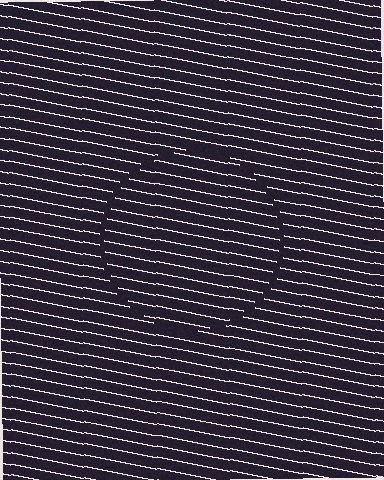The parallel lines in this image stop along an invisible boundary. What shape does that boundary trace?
An illusory circle. The interior of the shape contains the same grating, shifted by half a period — the contour is defined by the phase discontinuity where line-ends from the inner and outer gratings abut.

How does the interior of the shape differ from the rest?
The interior of the shape contains the same grating, shifted by half a period — the contour is defined by the phase discontinuity where line-ends from the inner and outer gratings abut.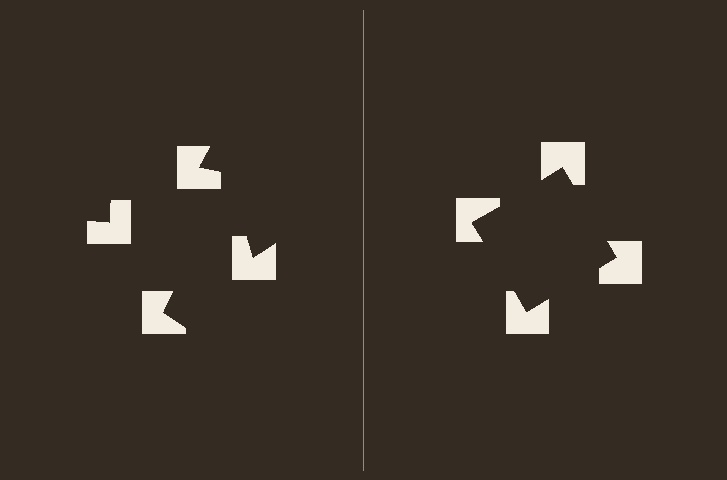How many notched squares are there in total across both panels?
8 — 4 on each side.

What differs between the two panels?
The notched squares are positioned identically on both sides; only the wedge orientations differ. On the right they align to a square; on the left they are misaligned.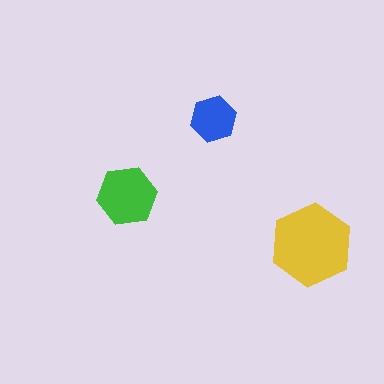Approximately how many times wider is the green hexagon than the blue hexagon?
About 1.5 times wider.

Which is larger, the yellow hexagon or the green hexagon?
The yellow one.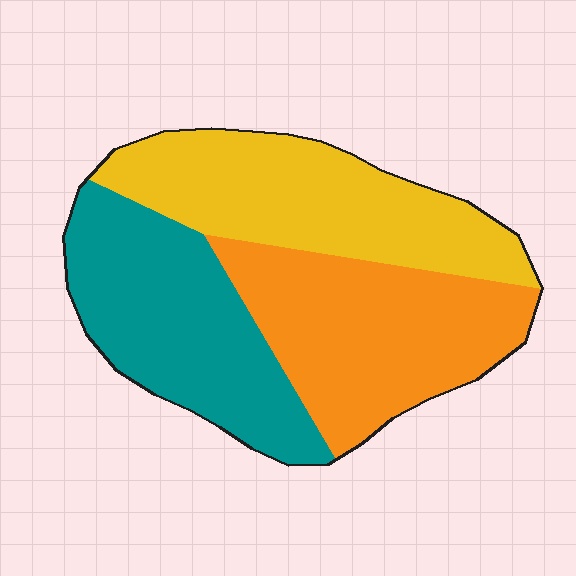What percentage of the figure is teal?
Teal covers about 35% of the figure.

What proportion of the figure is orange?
Orange takes up between a quarter and a half of the figure.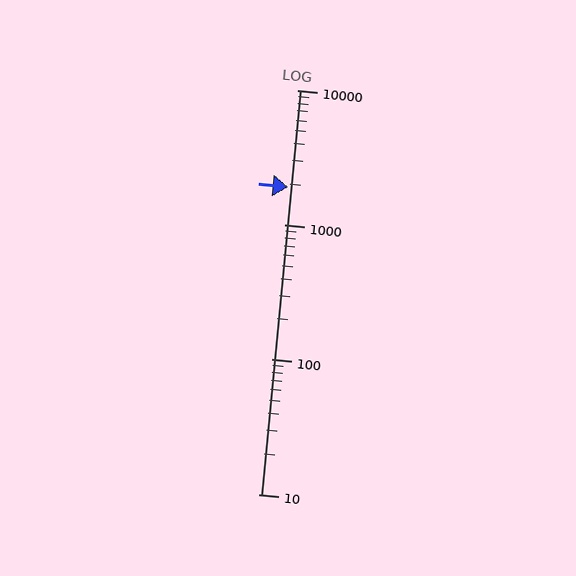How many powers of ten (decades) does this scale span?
The scale spans 3 decades, from 10 to 10000.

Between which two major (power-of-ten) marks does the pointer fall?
The pointer is between 1000 and 10000.